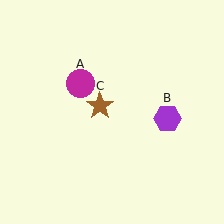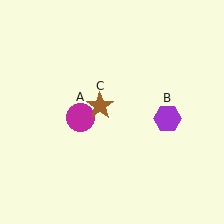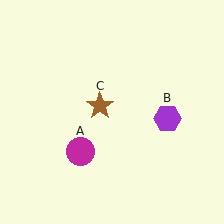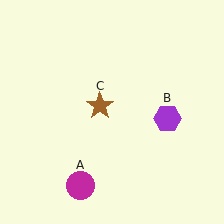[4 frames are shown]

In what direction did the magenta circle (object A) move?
The magenta circle (object A) moved down.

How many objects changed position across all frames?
1 object changed position: magenta circle (object A).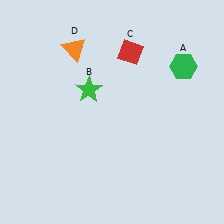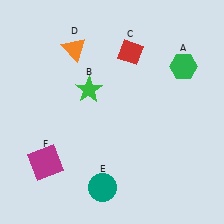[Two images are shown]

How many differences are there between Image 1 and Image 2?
There are 2 differences between the two images.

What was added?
A teal circle (E), a magenta square (F) were added in Image 2.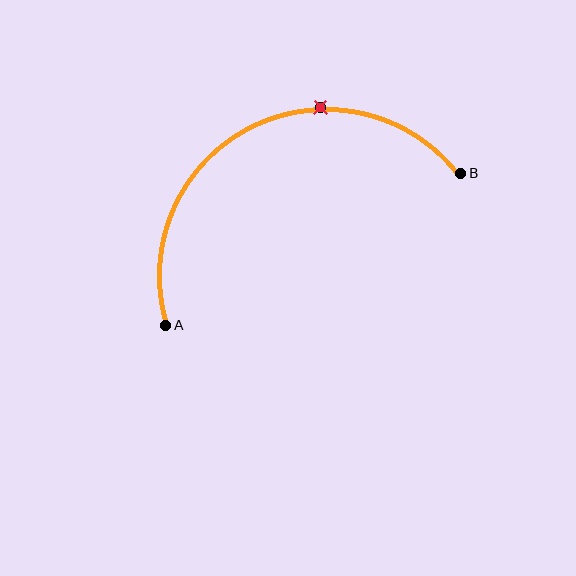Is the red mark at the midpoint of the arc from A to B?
No. The red mark lies on the arc but is closer to endpoint B. The arc midpoint would be at the point on the curve equidistant along the arc from both A and B.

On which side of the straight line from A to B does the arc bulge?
The arc bulges above the straight line connecting A and B.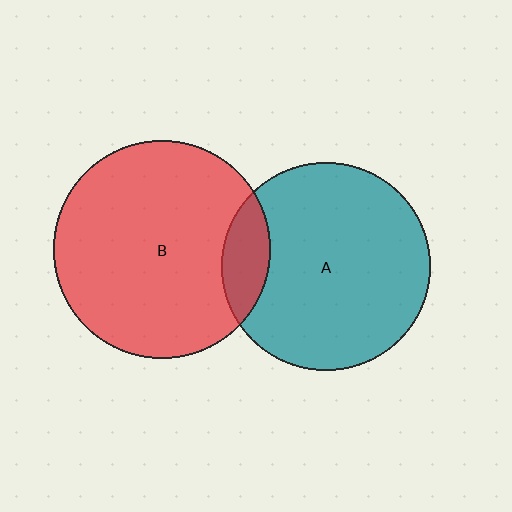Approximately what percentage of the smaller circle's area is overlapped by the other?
Approximately 15%.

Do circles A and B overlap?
Yes.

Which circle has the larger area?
Circle B (red).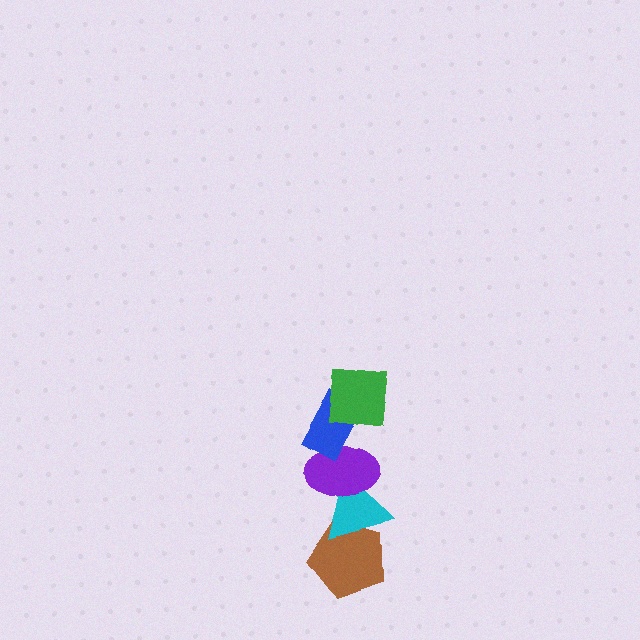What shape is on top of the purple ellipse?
The blue rectangle is on top of the purple ellipse.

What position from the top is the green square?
The green square is 1st from the top.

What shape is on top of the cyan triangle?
The purple ellipse is on top of the cyan triangle.